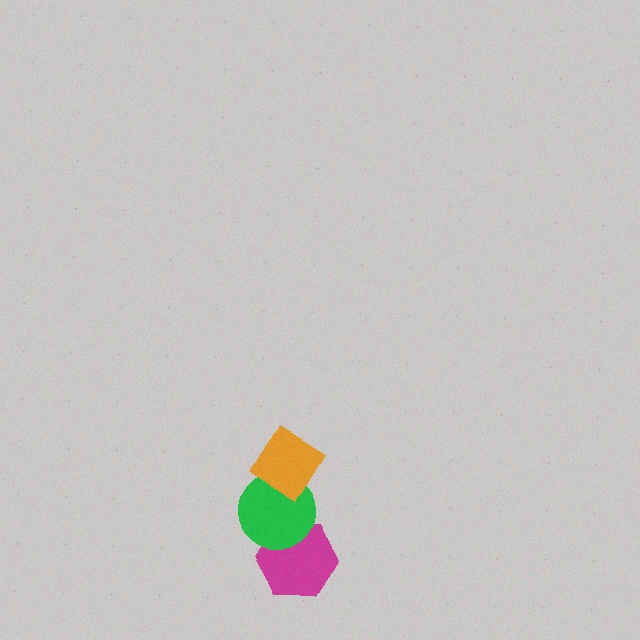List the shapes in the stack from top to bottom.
From top to bottom: the orange diamond, the green circle, the magenta hexagon.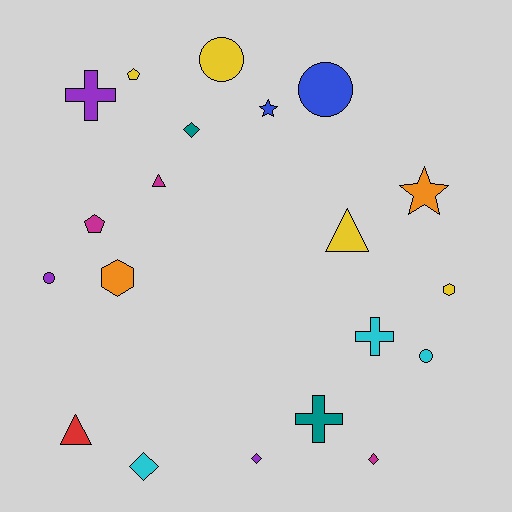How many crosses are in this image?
There are 3 crosses.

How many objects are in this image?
There are 20 objects.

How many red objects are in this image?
There is 1 red object.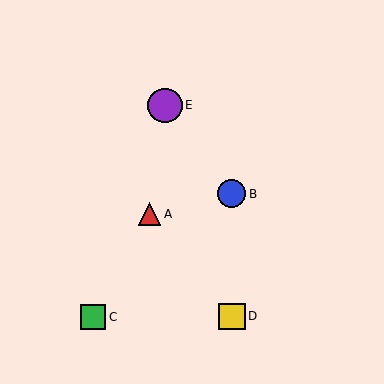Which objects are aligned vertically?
Objects B, D are aligned vertically.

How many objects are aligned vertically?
2 objects (B, D) are aligned vertically.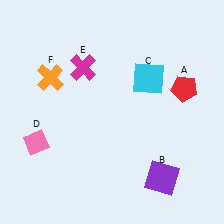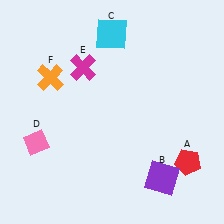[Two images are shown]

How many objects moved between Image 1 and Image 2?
2 objects moved between the two images.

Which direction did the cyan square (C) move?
The cyan square (C) moved up.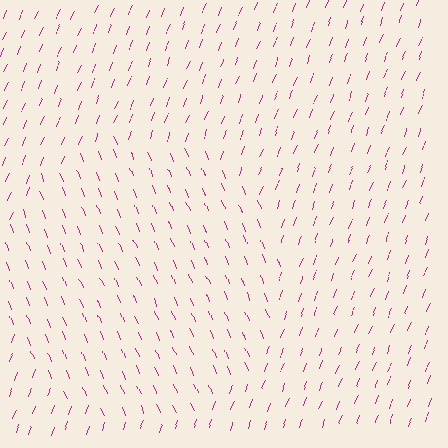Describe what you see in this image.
The image is filled with small magenta line segments. A circle region in the image has lines oriented differently from the surrounding lines, creating a visible texture boundary.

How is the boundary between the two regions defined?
The boundary is defined purely by a change in line orientation (approximately 45 degrees difference). All lines are the same color and thickness.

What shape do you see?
I see a circle.